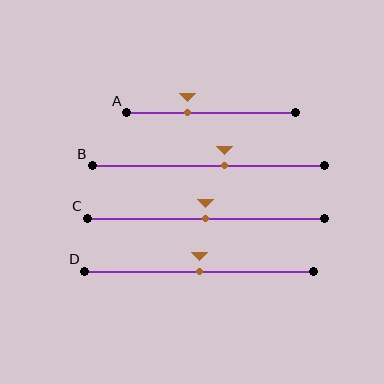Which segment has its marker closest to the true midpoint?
Segment C has its marker closest to the true midpoint.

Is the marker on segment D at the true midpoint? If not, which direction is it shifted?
Yes, the marker on segment D is at the true midpoint.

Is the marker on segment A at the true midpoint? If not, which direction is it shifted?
No, the marker on segment A is shifted to the left by about 14% of the segment length.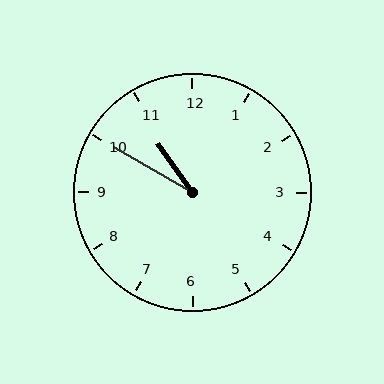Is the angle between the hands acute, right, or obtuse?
It is acute.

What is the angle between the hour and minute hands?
Approximately 25 degrees.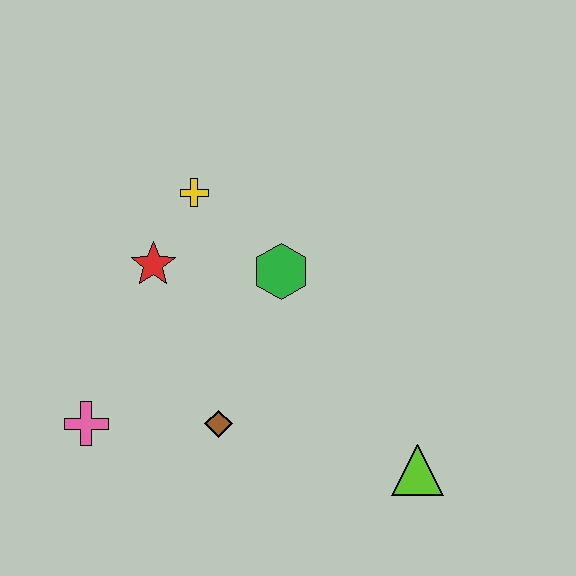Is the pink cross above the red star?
No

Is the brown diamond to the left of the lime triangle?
Yes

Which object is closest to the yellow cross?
The red star is closest to the yellow cross.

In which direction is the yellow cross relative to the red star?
The yellow cross is above the red star.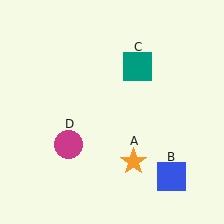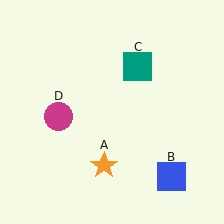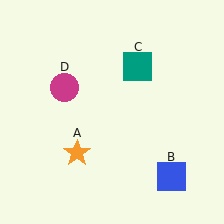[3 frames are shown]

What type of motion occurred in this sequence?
The orange star (object A), magenta circle (object D) rotated clockwise around the center of the scene.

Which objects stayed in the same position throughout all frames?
Blue square (object B) and teal square (object C) remained stationary.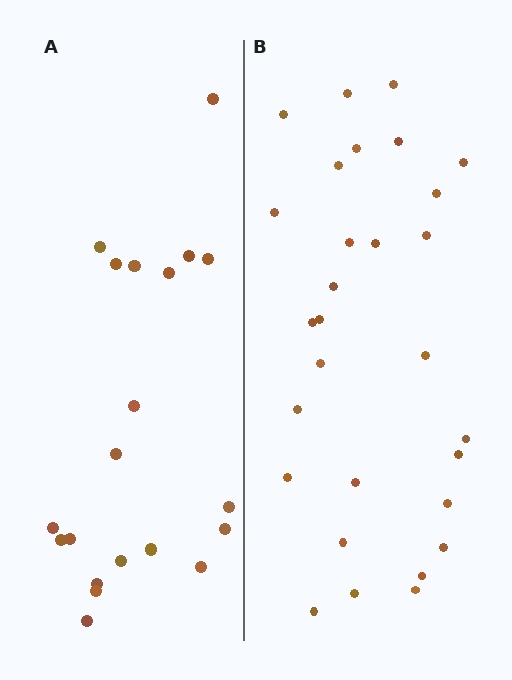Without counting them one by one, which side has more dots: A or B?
Region B (the right region) has more dots.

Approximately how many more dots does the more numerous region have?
Region B has roughly 8 or so more dots than region A.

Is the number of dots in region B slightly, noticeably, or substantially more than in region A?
Region B has substantially more. The ratio is roughly 1.4 to 1.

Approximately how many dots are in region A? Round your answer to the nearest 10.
About 20 dots.